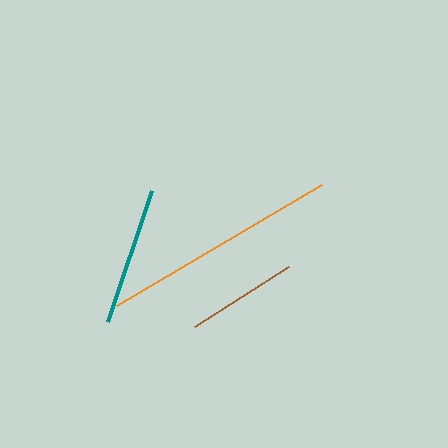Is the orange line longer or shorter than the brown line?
The orange line is longer than the brown line.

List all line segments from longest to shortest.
From longest to shortest: orange, teal, brown.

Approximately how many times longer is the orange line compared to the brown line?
The orange line is approximately 2.1 times the length of the brown line.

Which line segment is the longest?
The orange line is the longest at approximately 239 pixels.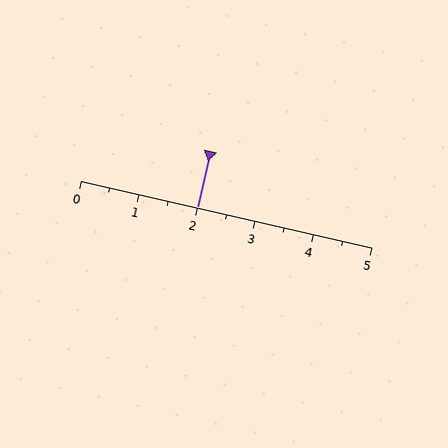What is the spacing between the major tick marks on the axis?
The major ticks are spaced 1 apart.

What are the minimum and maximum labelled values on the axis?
The axis runs from 0 to 5.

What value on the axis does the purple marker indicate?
The marker indicates approximately 2.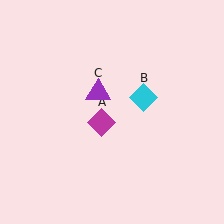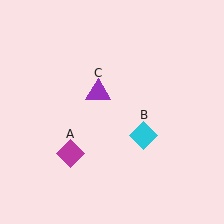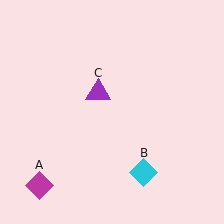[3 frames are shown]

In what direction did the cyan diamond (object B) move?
The cyan diamond (object B) moved down.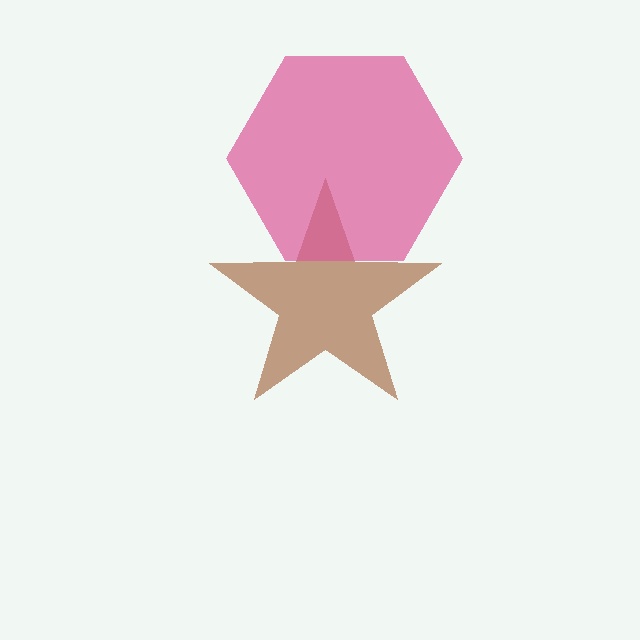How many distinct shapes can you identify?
There are 2 distinct shapes: a brown star, a pink hexagon.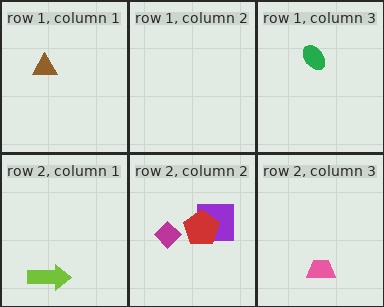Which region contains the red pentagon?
The row 2, column 2 region.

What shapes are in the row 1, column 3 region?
The green ellipse.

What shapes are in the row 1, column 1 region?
The brown triangle.